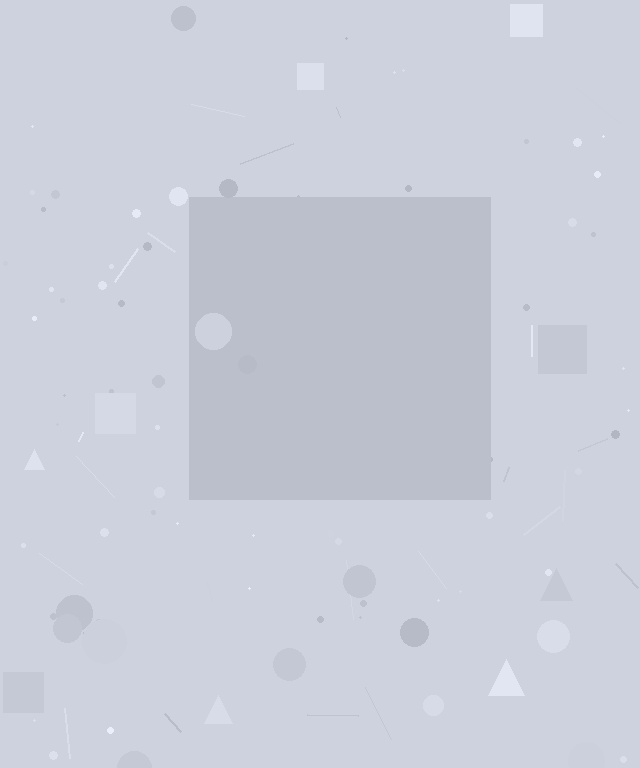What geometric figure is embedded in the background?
A square is embedded in the background.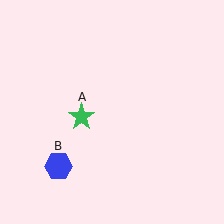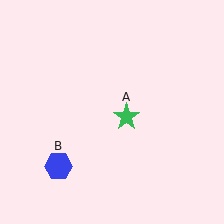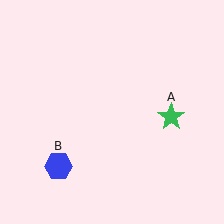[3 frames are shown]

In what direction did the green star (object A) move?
The green star (object A) moved right.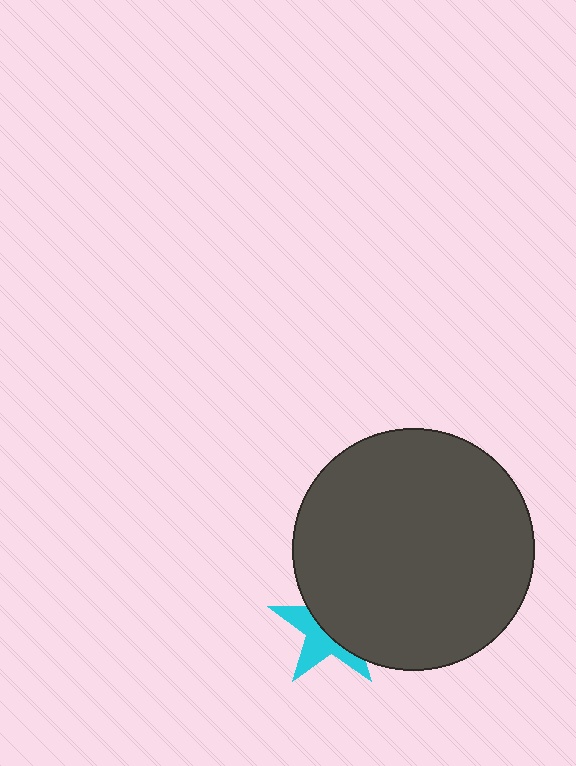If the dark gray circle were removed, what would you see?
You would see the complete cyan star.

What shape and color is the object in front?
The object in front is a dark gray circle.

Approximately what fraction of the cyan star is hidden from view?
Roughly 56% of the cyan star is hidden behind the dark gray circle.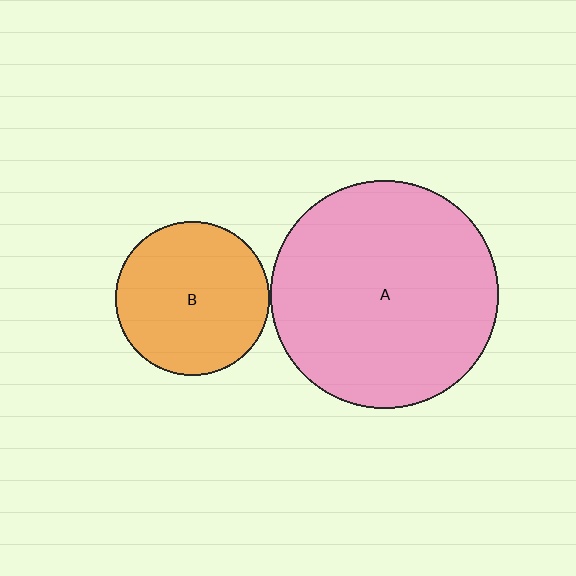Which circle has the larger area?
Circle A (pink).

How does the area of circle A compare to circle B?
Approximately 2.2 times.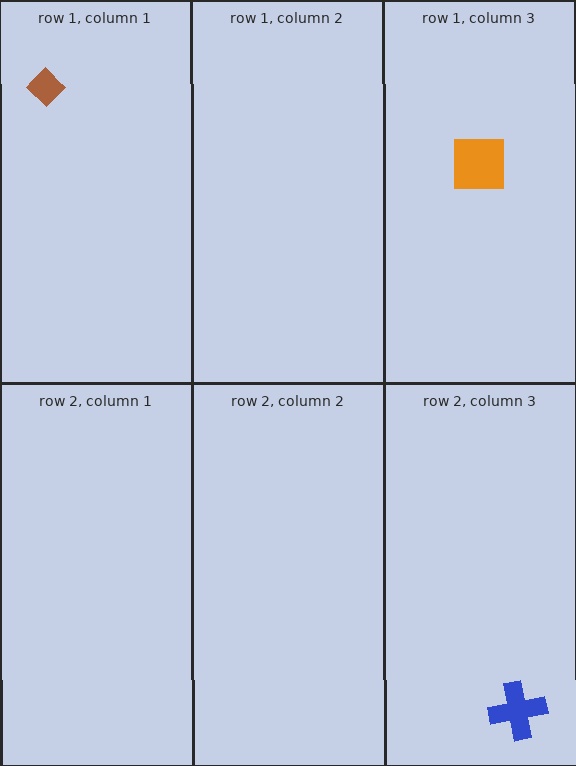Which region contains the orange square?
The row 1, column 3 region.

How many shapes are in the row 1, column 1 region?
1.